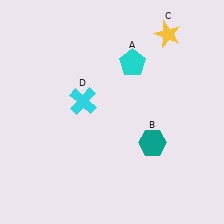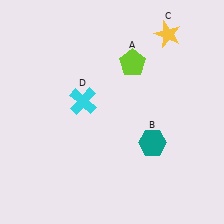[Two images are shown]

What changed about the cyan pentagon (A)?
In Image 1, A is cyan. In Image 2, it changed to lime.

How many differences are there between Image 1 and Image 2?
There is 1 difference between the two images.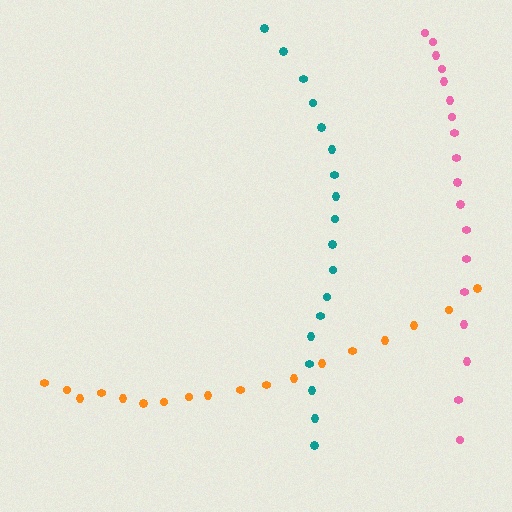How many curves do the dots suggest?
There are 3 distinct paths.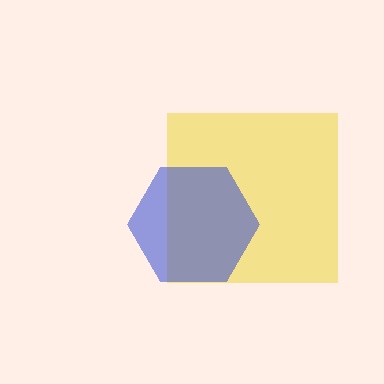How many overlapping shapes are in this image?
There are 2 overlapping shapes in the image.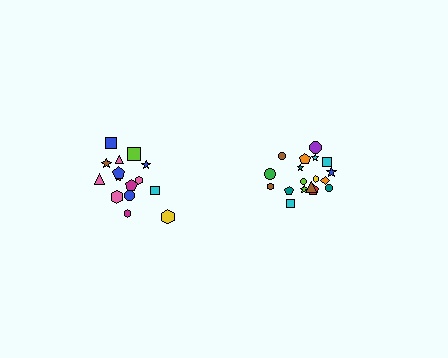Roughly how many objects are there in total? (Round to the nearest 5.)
Roughly 35 objects in total.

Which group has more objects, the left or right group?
The right group.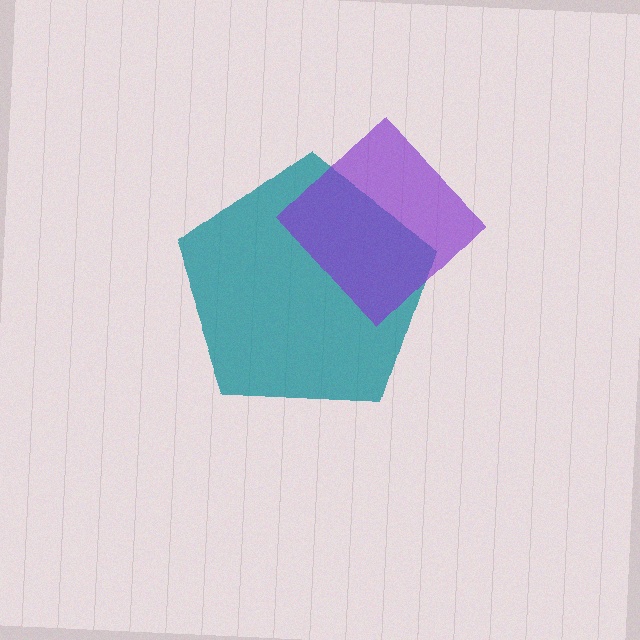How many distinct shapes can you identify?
There are 2 distinct shapes: a teal pentagon, a purple diamond.